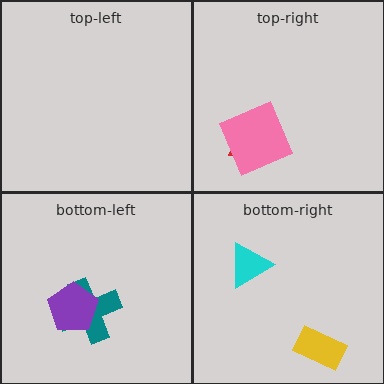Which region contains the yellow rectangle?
The bottom-right region.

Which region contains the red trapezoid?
The top-right region.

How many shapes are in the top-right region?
2.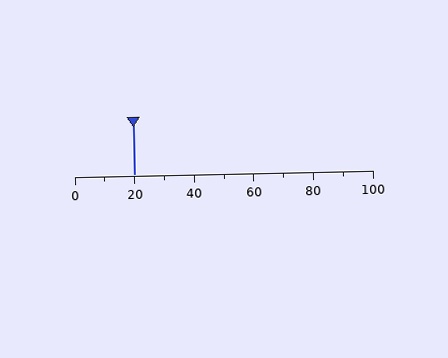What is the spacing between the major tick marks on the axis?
The major ticks are spaced 20 apart.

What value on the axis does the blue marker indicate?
The marker indicates approximately 20.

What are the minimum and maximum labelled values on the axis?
The axis runs from 0 to 100.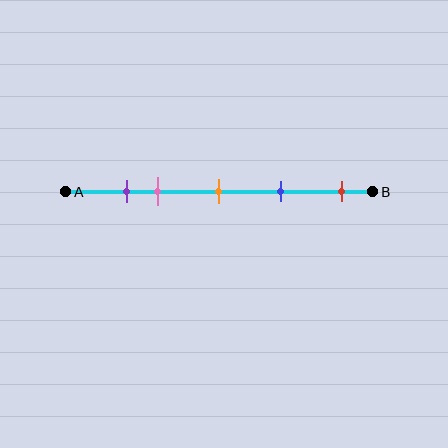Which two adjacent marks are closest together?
The purple and pink marks are the closest adjacent pair.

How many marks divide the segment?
There are 5 marks dividing the segment.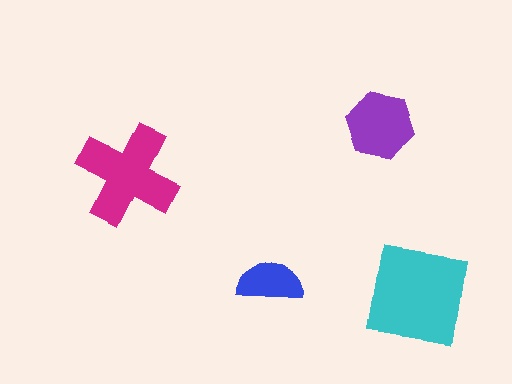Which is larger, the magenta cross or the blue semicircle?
The magenta cross.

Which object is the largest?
The cyan square.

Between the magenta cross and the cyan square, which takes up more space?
The cyan square.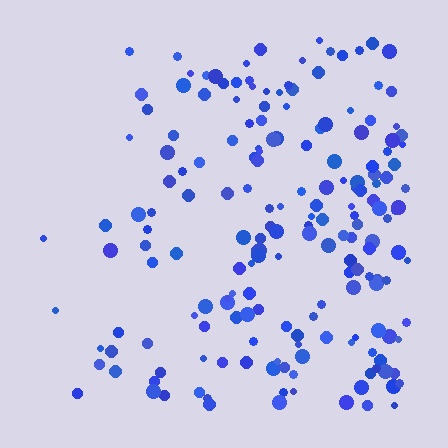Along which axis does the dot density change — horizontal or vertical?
Horizontal.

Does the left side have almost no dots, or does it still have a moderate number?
Still a moderate number, just noticeably fewer than the right.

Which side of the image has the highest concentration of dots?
The right.